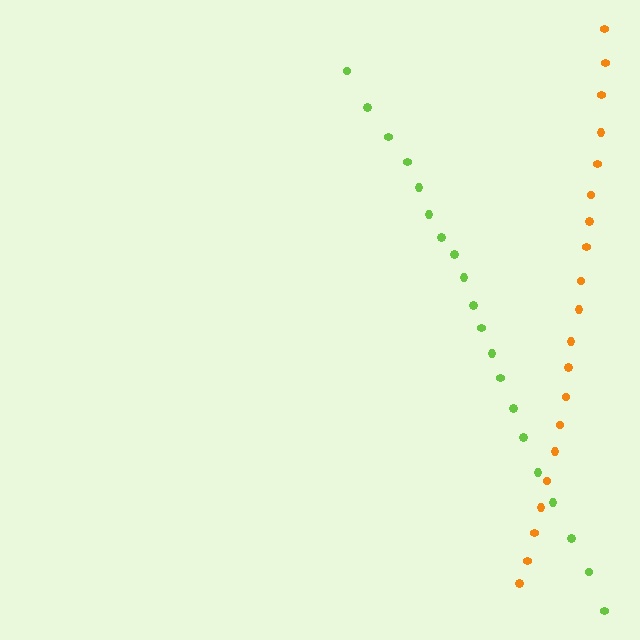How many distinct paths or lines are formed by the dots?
There are 2 distinct paths.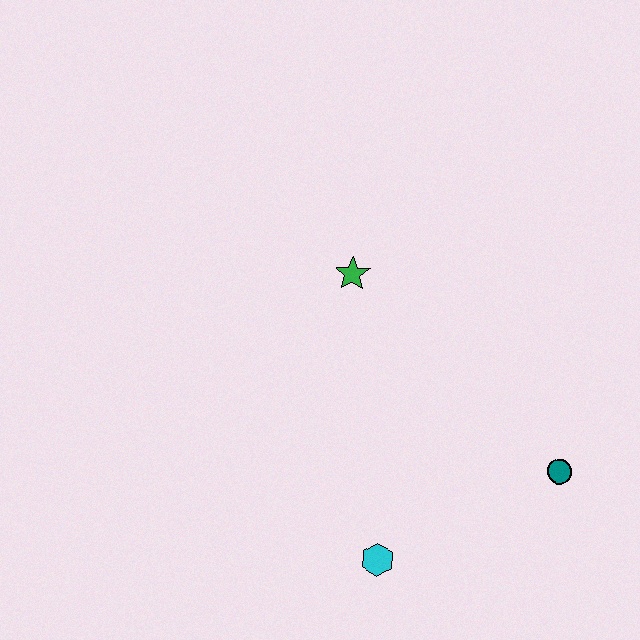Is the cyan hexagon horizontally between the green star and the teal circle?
Yes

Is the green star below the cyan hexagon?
No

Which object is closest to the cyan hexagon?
The teal circle is closest to the cyan hexagon.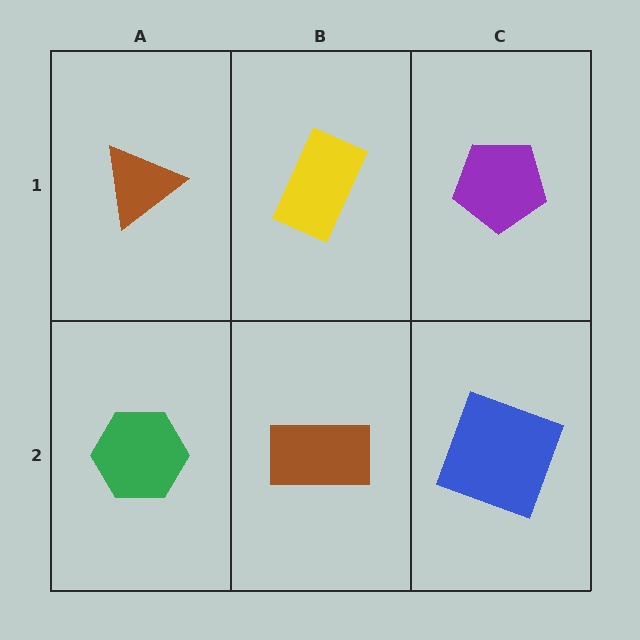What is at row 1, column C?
A purple pentagon.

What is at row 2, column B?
A brown rectangle.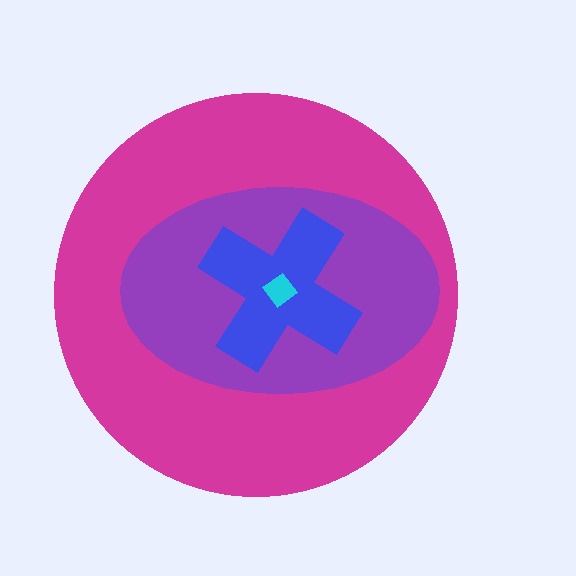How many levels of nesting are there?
4.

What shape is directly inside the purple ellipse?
The blue cross.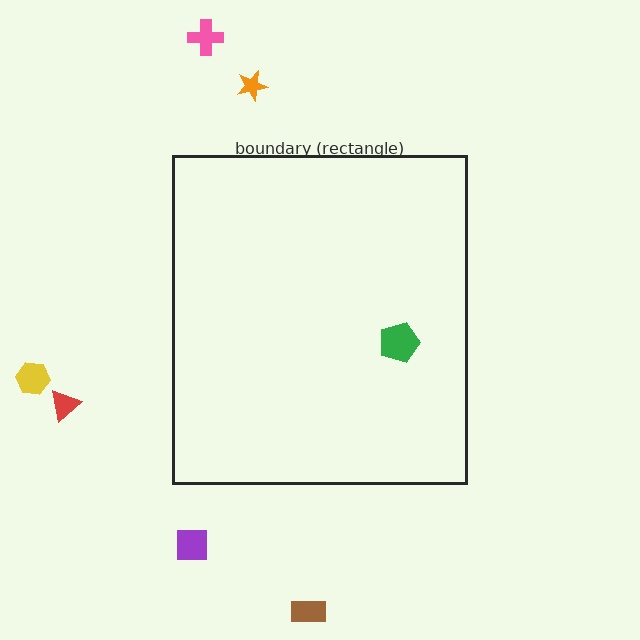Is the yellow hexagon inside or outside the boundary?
Outside.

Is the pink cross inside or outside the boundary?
Outside.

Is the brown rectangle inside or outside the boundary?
Outside.